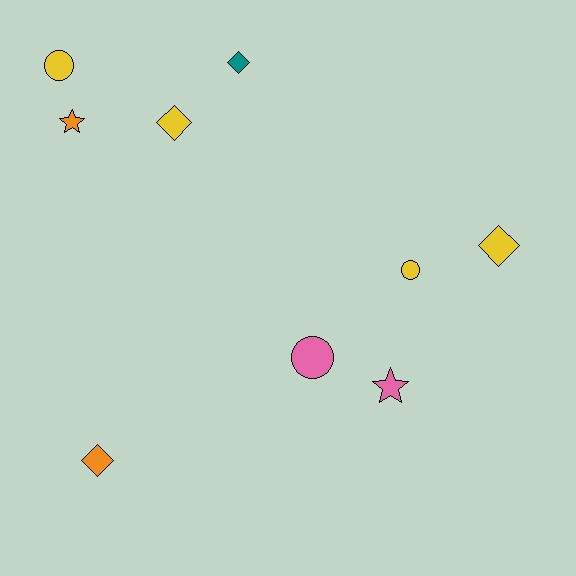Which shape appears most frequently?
Diamond, with 4 objects.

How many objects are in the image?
There are 9 objects.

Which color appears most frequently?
Yellow, with 4 objects.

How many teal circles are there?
There are no teal circles.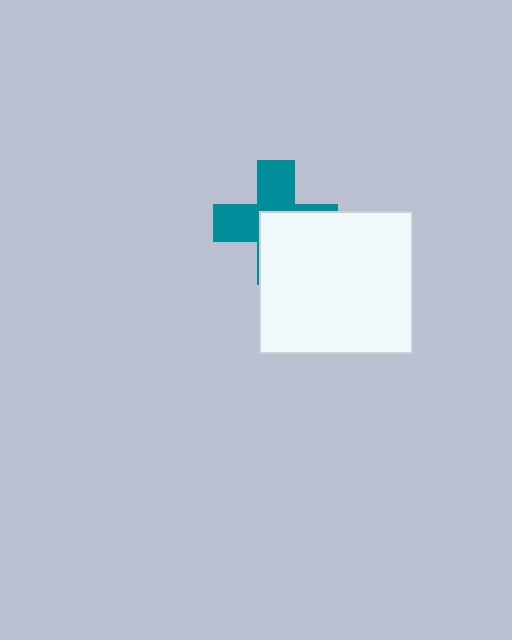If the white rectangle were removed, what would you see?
You would see the complete teal cross.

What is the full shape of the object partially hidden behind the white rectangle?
The partially hidden object is a teal cross.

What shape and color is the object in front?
The object in front is a white rectangle.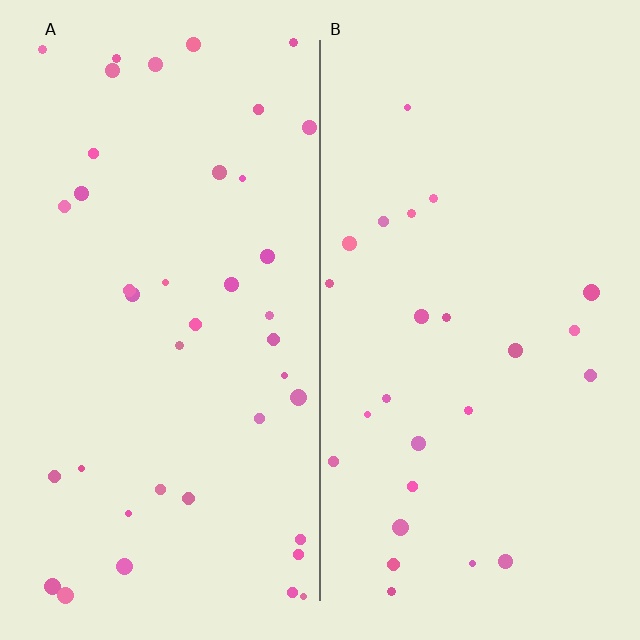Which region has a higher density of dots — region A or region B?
A (the left).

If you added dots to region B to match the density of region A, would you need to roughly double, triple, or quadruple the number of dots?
Approximately double.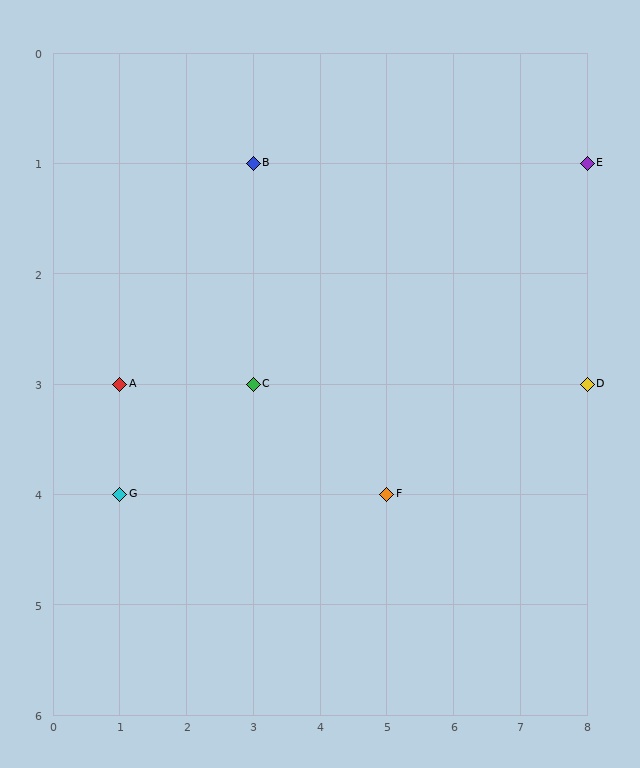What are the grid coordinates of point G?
Point G is at grid coordinates (1, 4).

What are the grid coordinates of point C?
Point C is at grid coordinates (3, 3).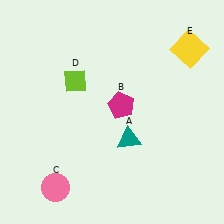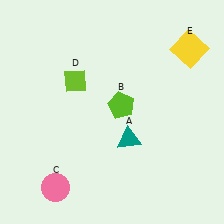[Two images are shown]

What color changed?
The pentagon (B) changed from magenta in Image 1 to lime in Image 2.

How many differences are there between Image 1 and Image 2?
There is 1 difference between the two images.